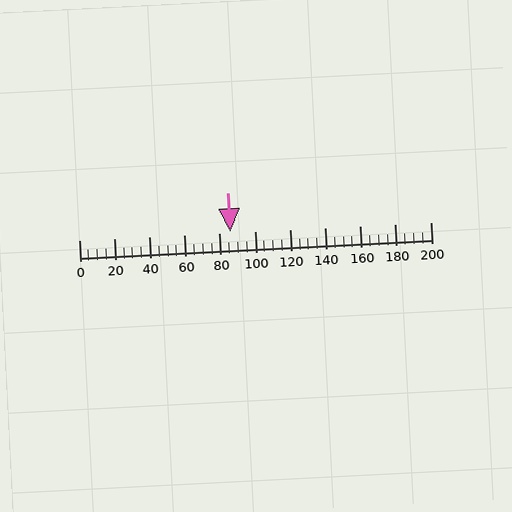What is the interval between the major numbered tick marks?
The major tick marks are spaced 20 units apart.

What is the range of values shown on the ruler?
The ruler shows values from 0 to 200.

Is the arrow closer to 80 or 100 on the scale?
The arrow is closer to 80.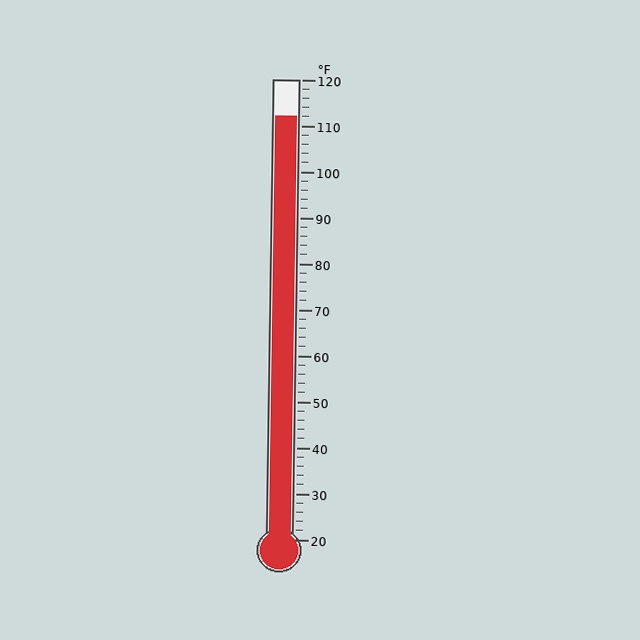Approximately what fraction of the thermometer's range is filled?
The thermometer is filled to approximately 90% of its range.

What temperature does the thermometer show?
The thermometer shows approximately 112°F.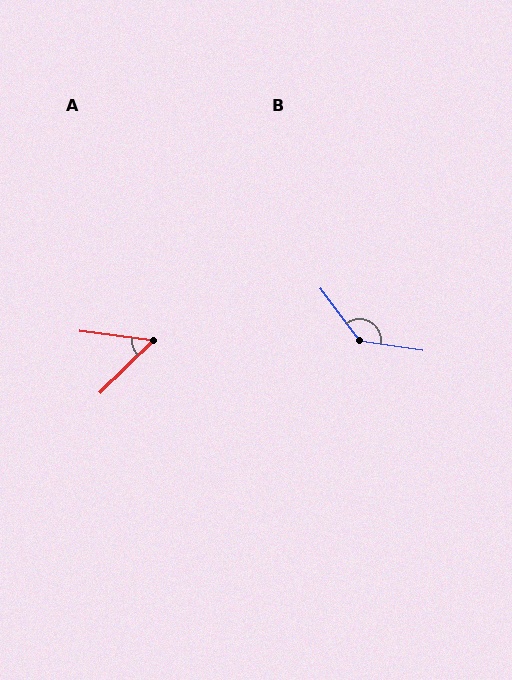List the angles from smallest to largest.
A (52°), B (136°).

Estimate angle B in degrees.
Approximately 136 degrees.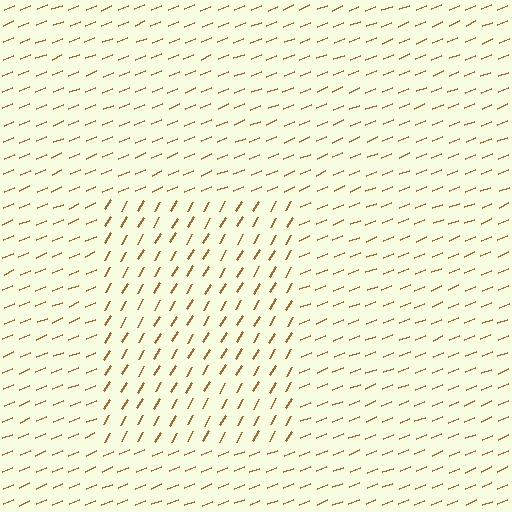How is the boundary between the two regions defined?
The boundary is defined purely by a change in line orientation (approximately 37 degrees difference). All lines are the same color and thickness.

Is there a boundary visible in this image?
Yes, there is a texture boundary formed by a change in line orientation.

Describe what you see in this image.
The image is filled with small brown line segments. A rectangle region in the image has lines oriented differently from the surrounding lines, creating a visible texture boundary.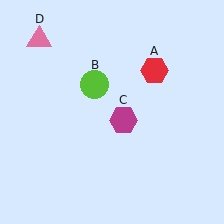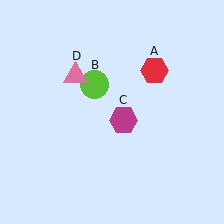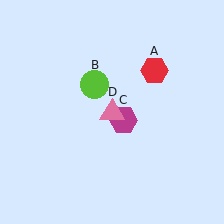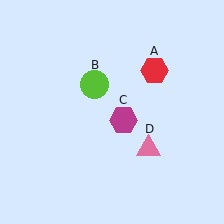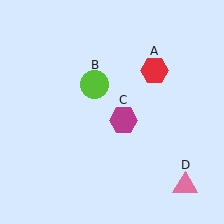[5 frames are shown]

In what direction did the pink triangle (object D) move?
The pink triangle (object D) moved down and to the right.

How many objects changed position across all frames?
1 object changed position: pink triangle (object D).